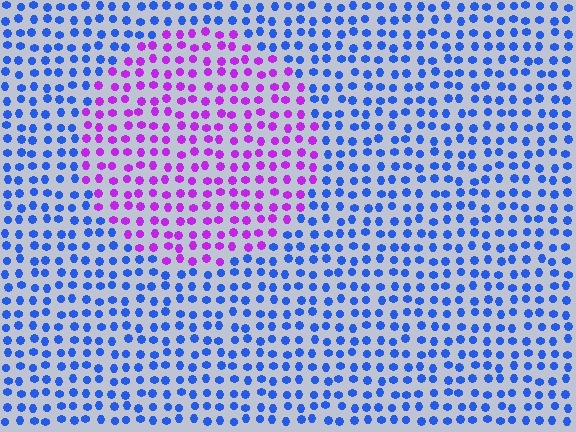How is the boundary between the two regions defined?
The boundary is defined purely by a slight shift in hue (about 66 degrees). Spacing, size, and orientation are identical on both sides.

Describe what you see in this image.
The image is filled with small blue elements in a uniform arrangement. A circle-shaped region is visible where the elements are tinted to a slightly different hue, forming a subtle color boundary.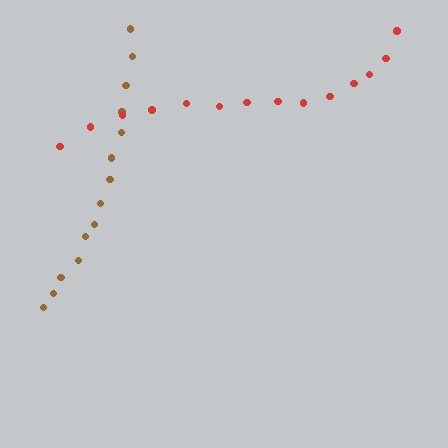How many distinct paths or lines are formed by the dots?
There are 2 distinct paths.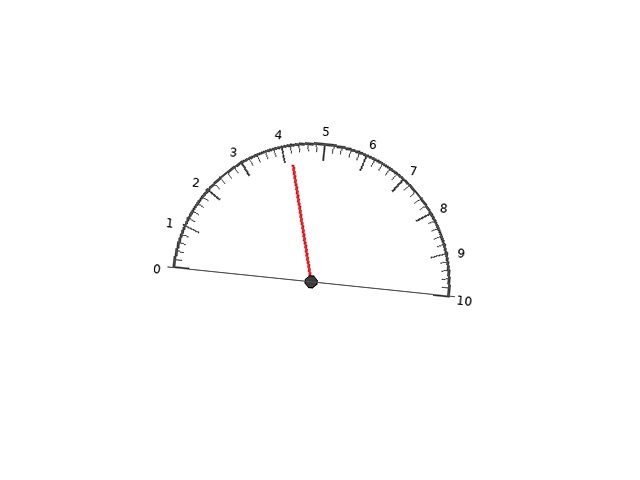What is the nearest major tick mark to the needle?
The nearest major tick mark is 4.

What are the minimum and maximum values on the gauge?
The gauge ranges from 0 to 10.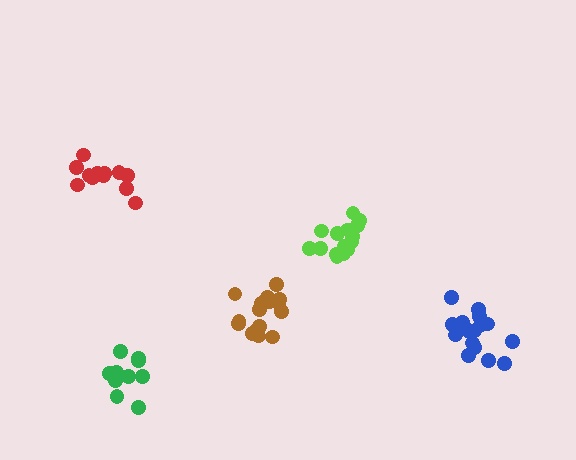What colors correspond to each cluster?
The clusters are colored: blue, brown, lime, red, green.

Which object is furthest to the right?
The blue cluster is rightmost.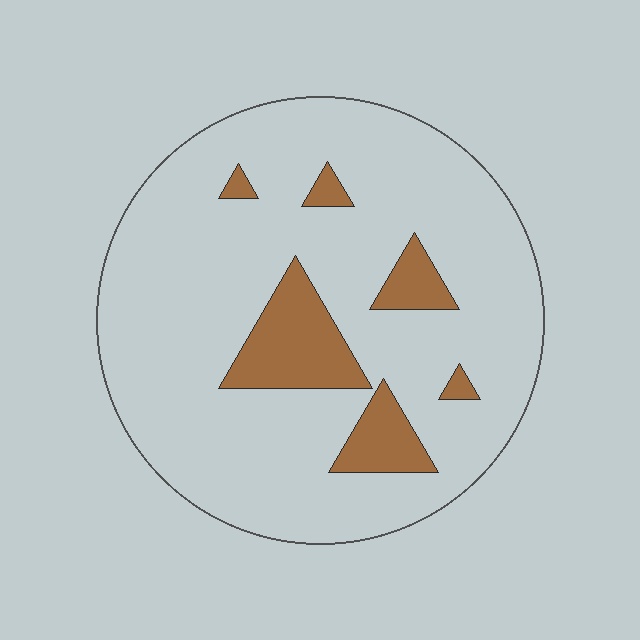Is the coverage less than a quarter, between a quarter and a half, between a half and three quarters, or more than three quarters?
Less than a quarter.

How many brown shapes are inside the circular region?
6.